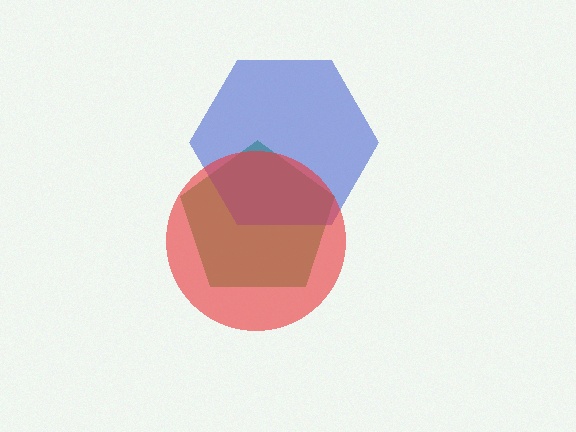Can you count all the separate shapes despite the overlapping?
Yes, there are 3 separate shapes.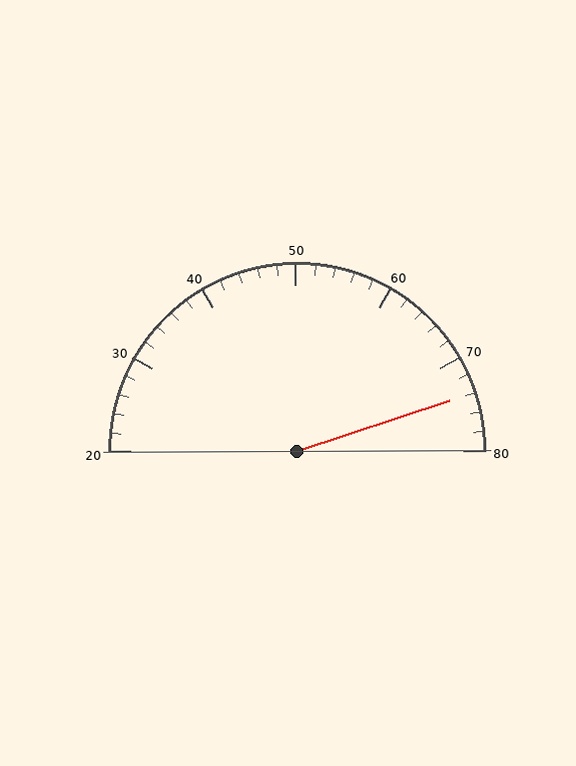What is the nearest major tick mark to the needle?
The nearest major tick mark is 70.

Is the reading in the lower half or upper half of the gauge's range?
The reading is in the upper half of the range (20 to 80).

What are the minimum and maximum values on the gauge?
The gauge ranges from 20 to 80.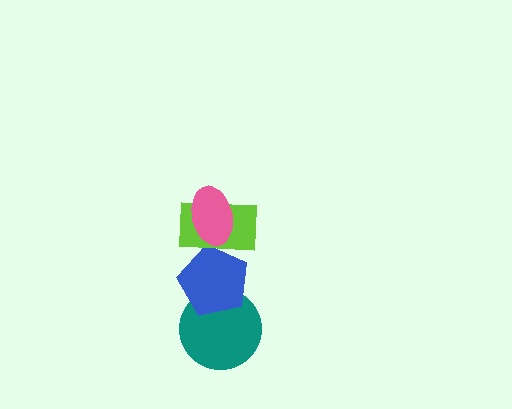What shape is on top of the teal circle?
The blue pentagon is on top of the teal circle.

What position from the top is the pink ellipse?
The pink ellipse is 1st from the top.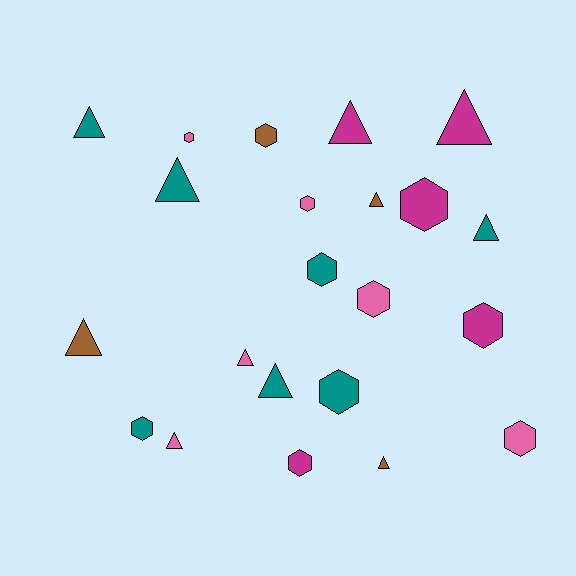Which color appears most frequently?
Teal, with 7 objects.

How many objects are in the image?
There are 22 objects.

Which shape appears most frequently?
Triangle, with 11 objects.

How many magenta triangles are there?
There are 2 magenta triangles.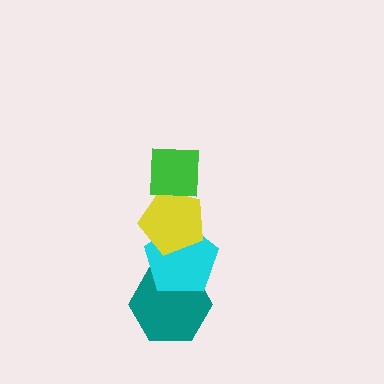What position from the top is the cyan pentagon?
The cyan pentagon is 3rd from the top.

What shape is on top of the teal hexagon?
The cyan pentagon is on top of the teal hexagon.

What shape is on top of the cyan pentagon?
The yellow pentagon is on top of the cyan pentagon.